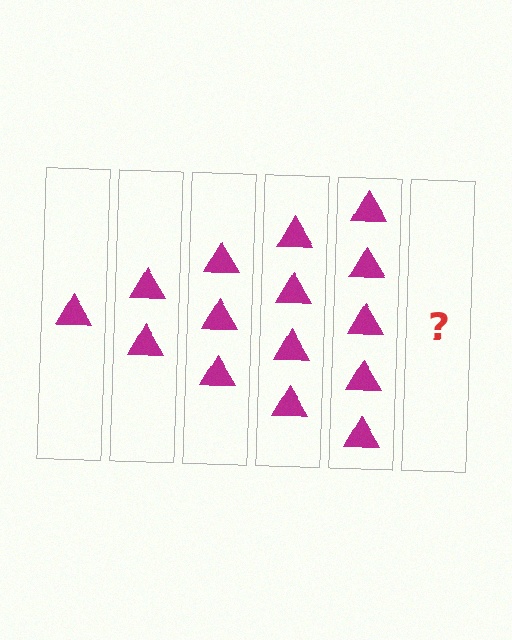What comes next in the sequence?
The next element should be 6 triangles.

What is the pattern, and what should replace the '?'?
The pattern is that each step adds one more triangle. The '?' should be 6 triangles.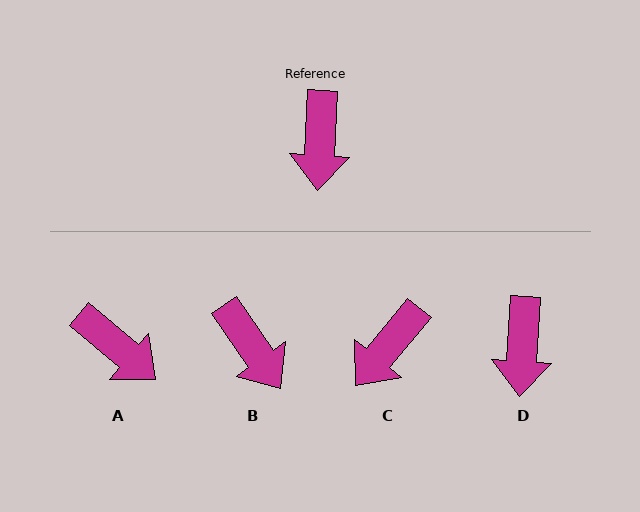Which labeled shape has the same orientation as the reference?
D.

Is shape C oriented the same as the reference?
No, it is off by about 36 degrees.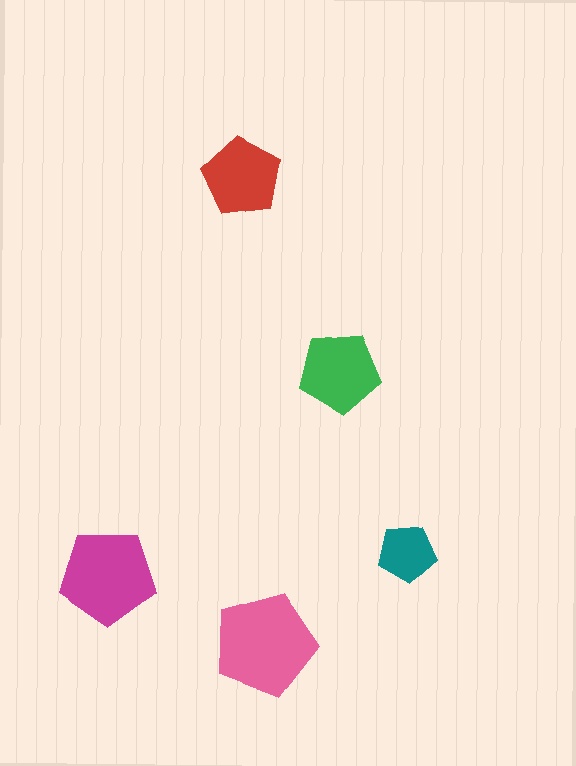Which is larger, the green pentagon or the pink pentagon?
The pink one.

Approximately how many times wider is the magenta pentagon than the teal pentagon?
About 1.5 times wider.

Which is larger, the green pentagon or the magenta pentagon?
The magenta one.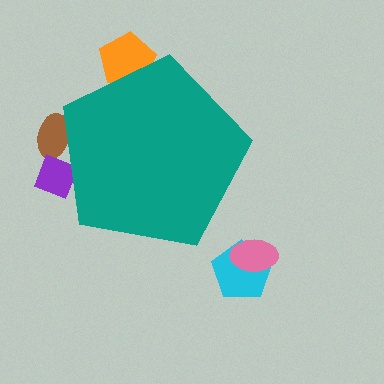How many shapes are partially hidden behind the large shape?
3 shapes are partially hidden.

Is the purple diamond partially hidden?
Yes, the purple diamond is partially hidden behind the teal pentagon.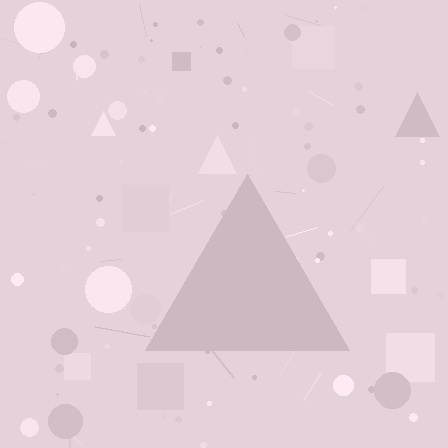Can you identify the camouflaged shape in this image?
The camouflaged shape is a triangle.